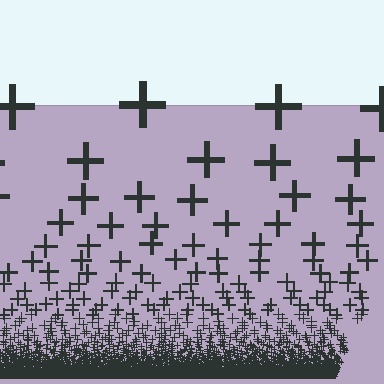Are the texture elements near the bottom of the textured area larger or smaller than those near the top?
Smaller. The gradient is inverted — elements near the bottom are smaller and denser.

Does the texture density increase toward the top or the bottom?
Density increases toward the bottom.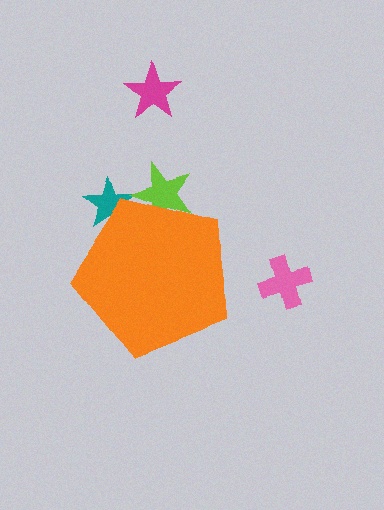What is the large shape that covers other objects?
An orange pentagon.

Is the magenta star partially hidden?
No, the magenta star is fully visible.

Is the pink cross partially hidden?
No, the pink cross is fully visible.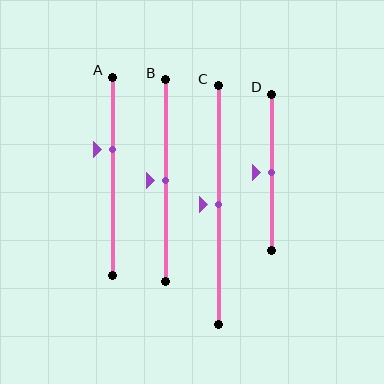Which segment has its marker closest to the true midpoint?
Segment B has its marker closest to the true midpoint.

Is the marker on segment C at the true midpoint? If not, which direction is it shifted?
Yes, the marker on segment C is at the true midpoint.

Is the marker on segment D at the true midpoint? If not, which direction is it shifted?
Yes, the marker on segment D is at the true midpoint.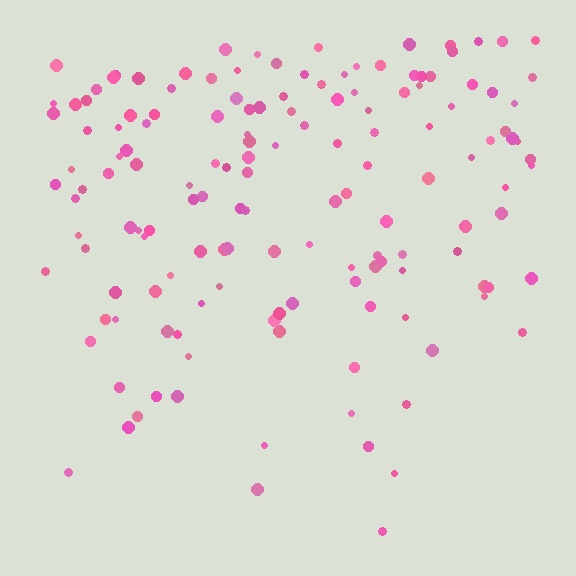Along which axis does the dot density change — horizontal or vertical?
Vertical.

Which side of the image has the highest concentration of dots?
The top.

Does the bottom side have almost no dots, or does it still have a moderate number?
Still a moderate number, just noticeably fewer than the top.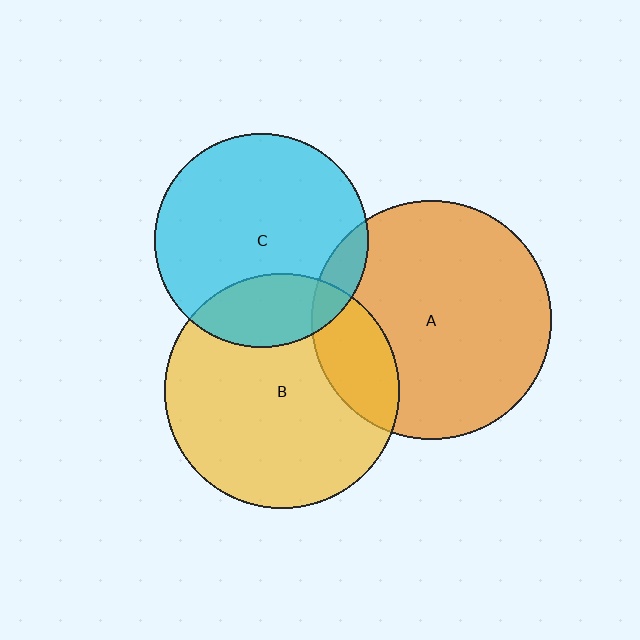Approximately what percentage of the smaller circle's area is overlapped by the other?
Approximately 25%.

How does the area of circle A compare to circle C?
Approximately 1.3 times.